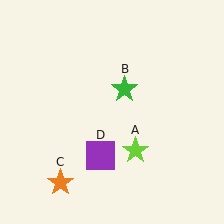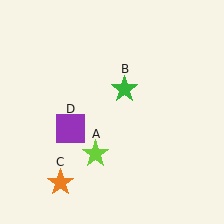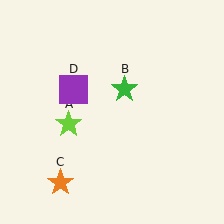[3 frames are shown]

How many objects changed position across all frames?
2 objects changed position: lime star (object A), purple square (object D).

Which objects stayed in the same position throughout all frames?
Green star (object B) and orange star (object C) remained stationary.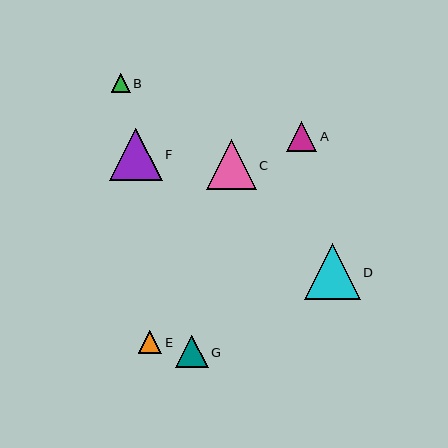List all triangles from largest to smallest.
From largest to smallest: D, F, C, G, A, E, B.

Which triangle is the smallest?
Triangle B is the smallest with a size of approximately 19 pixels.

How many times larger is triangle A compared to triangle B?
Triangle A is approximately 1.6 times the size of triangle B.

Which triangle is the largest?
Triangle D is the largest with a size of approximately 56 pixels.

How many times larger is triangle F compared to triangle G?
Triangle F is approximately 1.6 times the size of triangle G.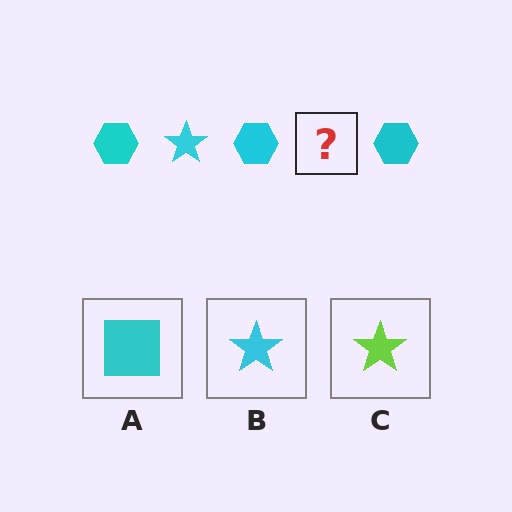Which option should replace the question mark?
Option B.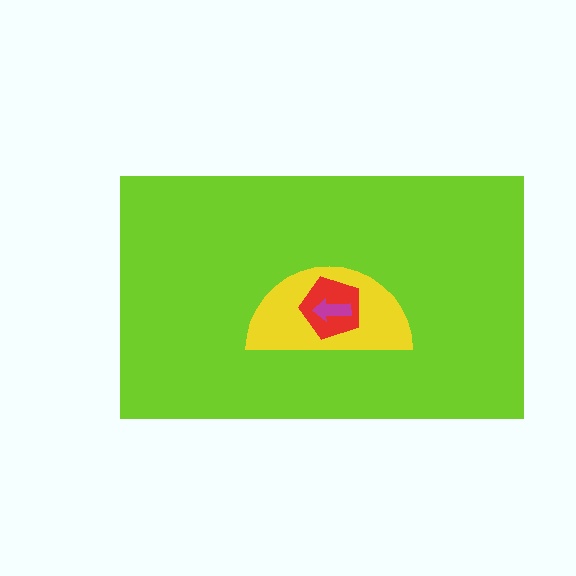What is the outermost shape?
The lime rectangle.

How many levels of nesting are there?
4.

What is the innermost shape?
The magenta arrow.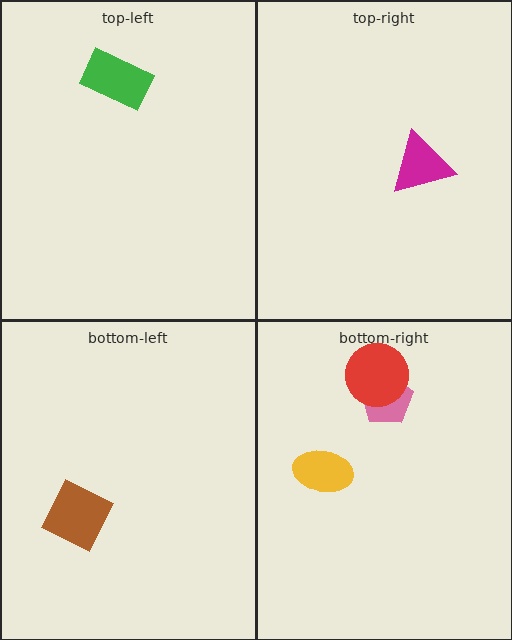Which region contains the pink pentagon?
The bottom-right region.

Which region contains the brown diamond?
The bottom-left region.